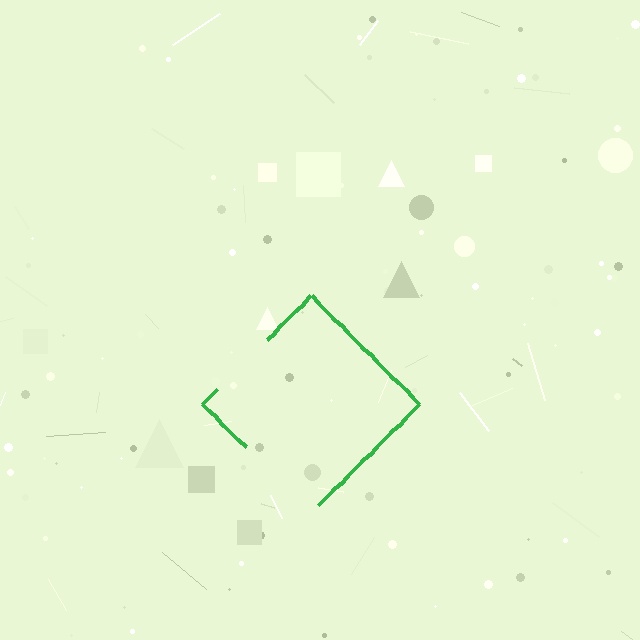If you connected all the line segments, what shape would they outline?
They would outline a diamond.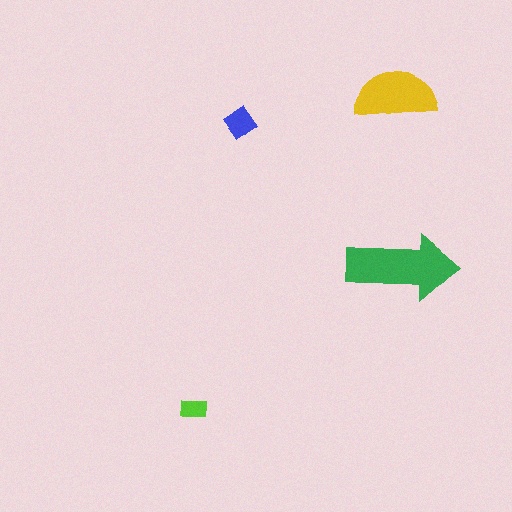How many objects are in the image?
There are 4 objects in the image.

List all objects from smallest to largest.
The lime rectangle, the blue diamond, the yellow semicircle, the green arrow.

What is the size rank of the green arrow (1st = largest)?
1st.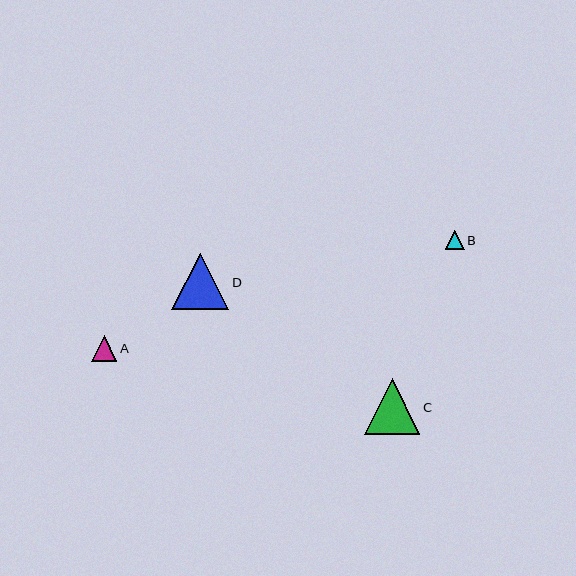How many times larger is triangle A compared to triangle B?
Triangle A is approximately 1.4 times the size of triangle B.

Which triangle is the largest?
Triangle D is the largest with a size of approximately 57 pixels.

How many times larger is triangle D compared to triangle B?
Triangle D is approximately 3.0 times the size of triangle B.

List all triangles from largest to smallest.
From largest to smallest: D, C, A, B.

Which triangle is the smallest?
Triangle B is the smallest with a size of approximately 19 pixels.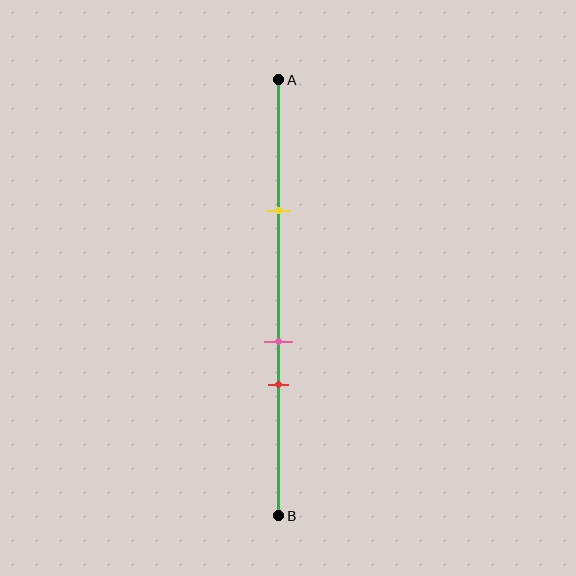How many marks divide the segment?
There are 3 marks dividing the segment.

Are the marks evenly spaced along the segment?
No, the marks are not evenly spaced.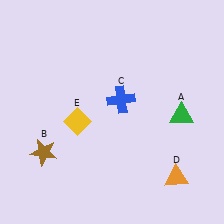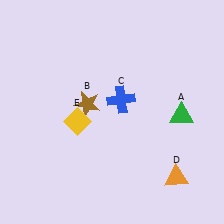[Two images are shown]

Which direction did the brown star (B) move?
The brown star (B) moved up.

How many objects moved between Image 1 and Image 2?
1 object moved between the two images.